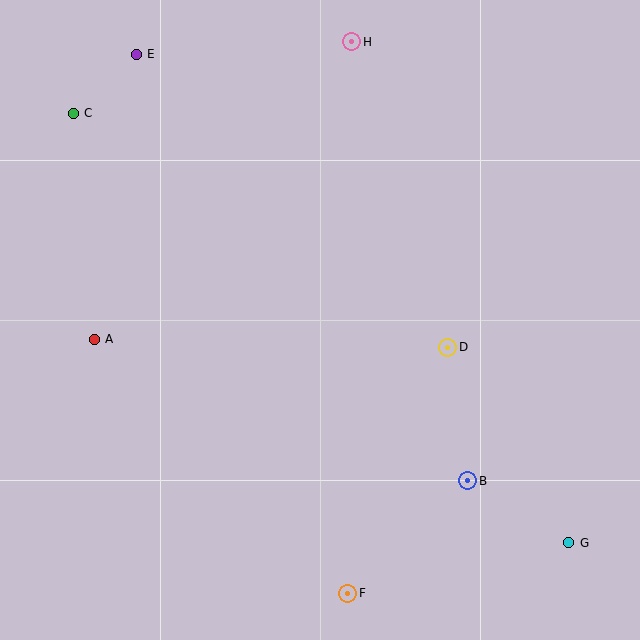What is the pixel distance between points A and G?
The distance between A and G is 516 pixels.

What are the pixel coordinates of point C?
Point C is at (73, 113).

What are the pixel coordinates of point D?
Point D is at (448, 347).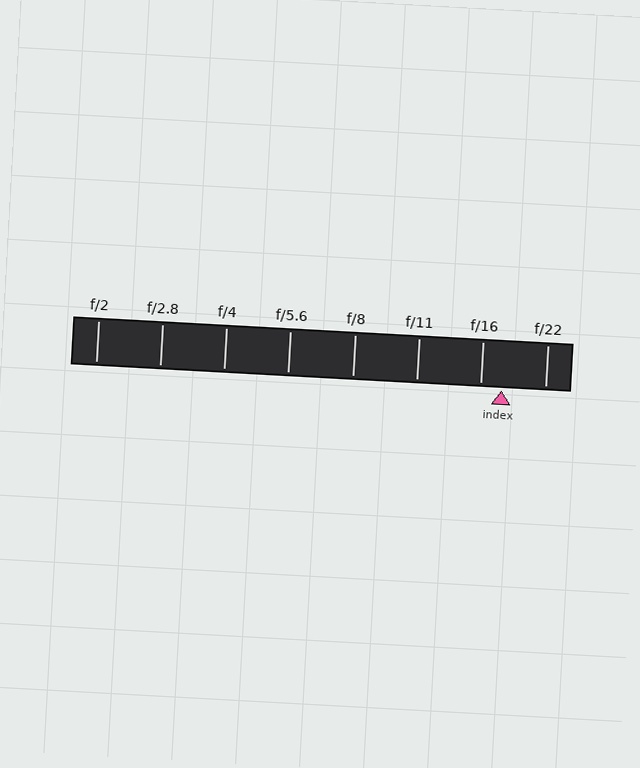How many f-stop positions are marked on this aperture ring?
There are 8 f-stop positions marked.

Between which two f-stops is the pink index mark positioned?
The index mark is between f/16 and f/22.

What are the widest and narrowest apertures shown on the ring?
The widest aperture shown is f/2 and the narrowest is f/22.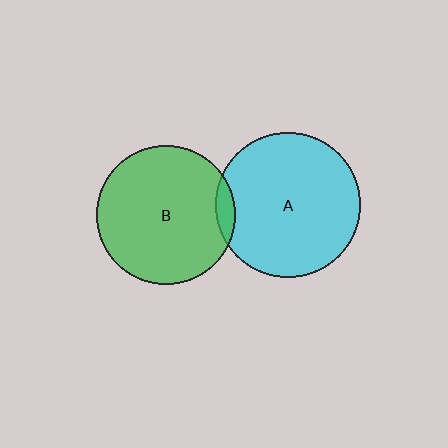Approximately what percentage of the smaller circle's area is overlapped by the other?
Approximately 5%.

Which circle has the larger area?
Circle A (cyan).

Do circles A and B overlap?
Yes.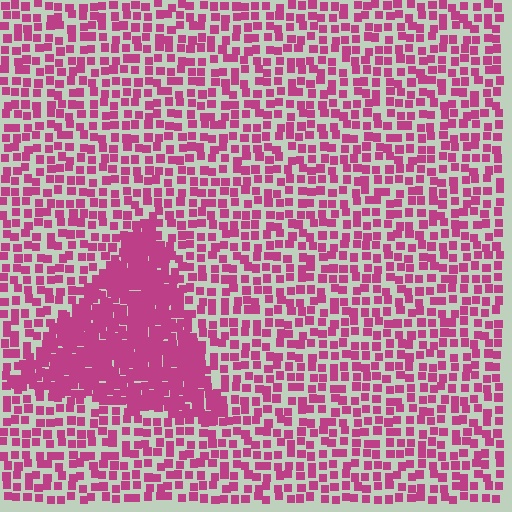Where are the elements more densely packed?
The elements are more densely packed inside the triangle boundary.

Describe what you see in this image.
The image contains small magenta elements arranged at two different densities. A triangle-shaped region is visible where the elements are more densely packed than the surrounding area.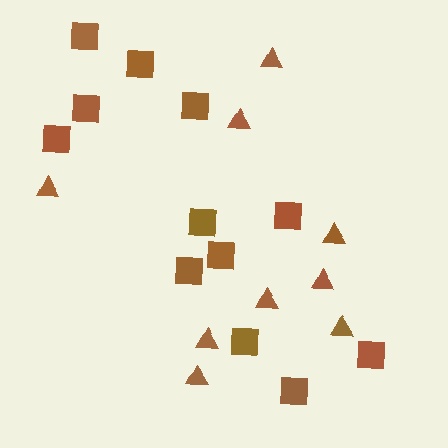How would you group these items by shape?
There are 2 groups: one group of squares (12) and one group of triangles (9).